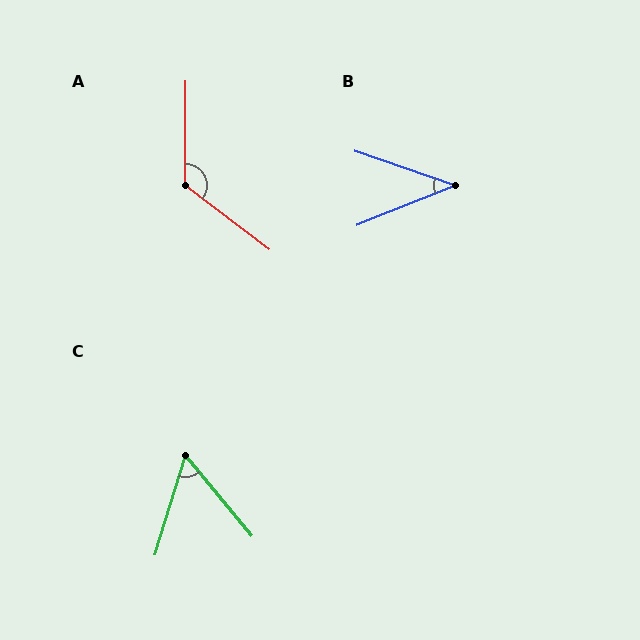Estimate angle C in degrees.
Approximately 57 degrees.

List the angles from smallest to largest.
B (41°), C (57°), A (127°).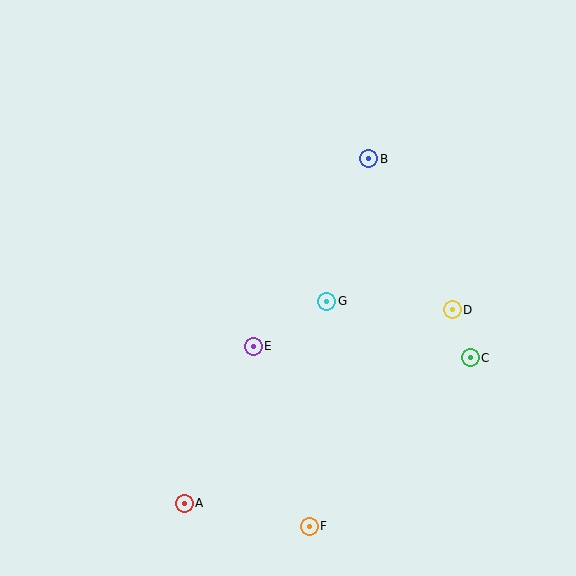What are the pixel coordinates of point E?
Point E is at (253, 347).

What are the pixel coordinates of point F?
Point F is at (309, 526).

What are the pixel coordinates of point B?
Point B is at (368, 158).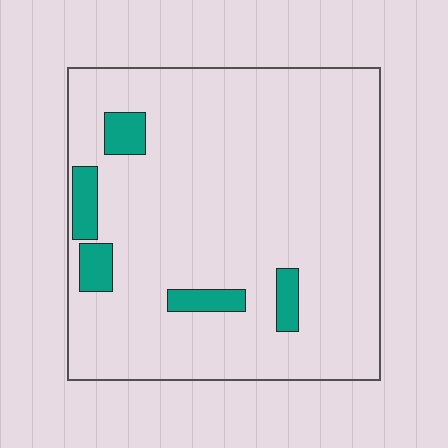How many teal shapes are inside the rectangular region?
5.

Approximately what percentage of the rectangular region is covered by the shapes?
Approximately 10%.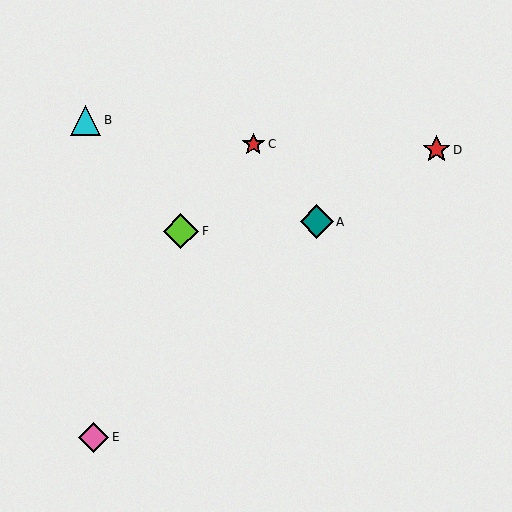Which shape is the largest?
The lime diamond (labeled F) is the largest.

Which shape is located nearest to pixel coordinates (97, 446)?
The pink diamond (labeled E) at (94, 437) is nearest to that location.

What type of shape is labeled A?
Shape A is a teal diamond.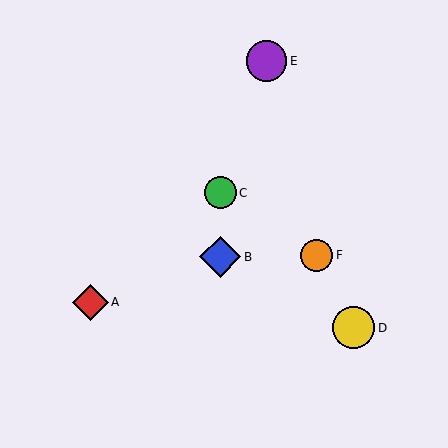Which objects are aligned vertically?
Objects B, C are aligned vertically.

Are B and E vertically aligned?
No, B is at x≈220 and E is at x≈267.